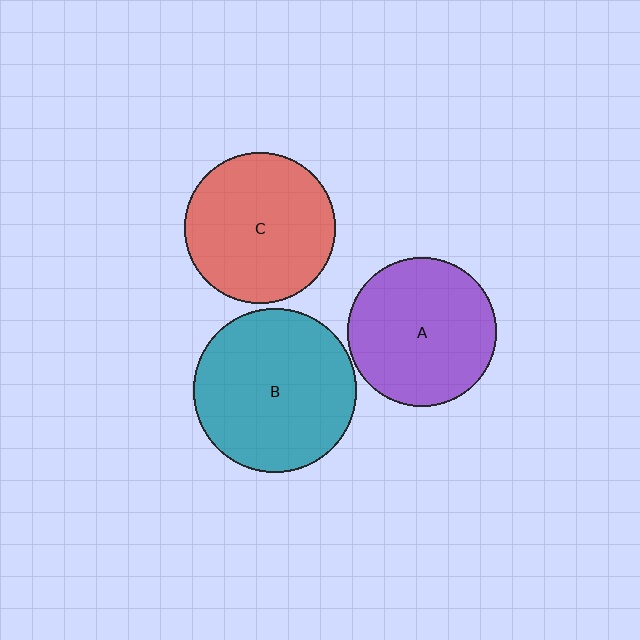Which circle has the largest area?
Circle B (teal).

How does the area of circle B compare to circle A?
Approximately 1.2 times.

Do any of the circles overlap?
No, none of the circles overlap.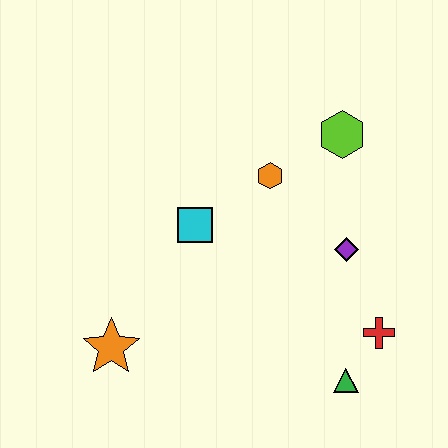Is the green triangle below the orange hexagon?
Yes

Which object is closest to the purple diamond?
The red cross is closest to the purple diamond.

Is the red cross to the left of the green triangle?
No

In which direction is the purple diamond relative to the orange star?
The purple diamond is to the right of the orange star.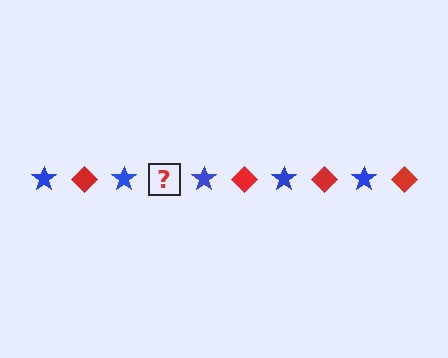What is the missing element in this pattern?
The missing element is a red diamond.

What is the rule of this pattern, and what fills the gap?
The rule is that the pattern alternates between blue star and red diamond. The gap should be filled with a red diamond.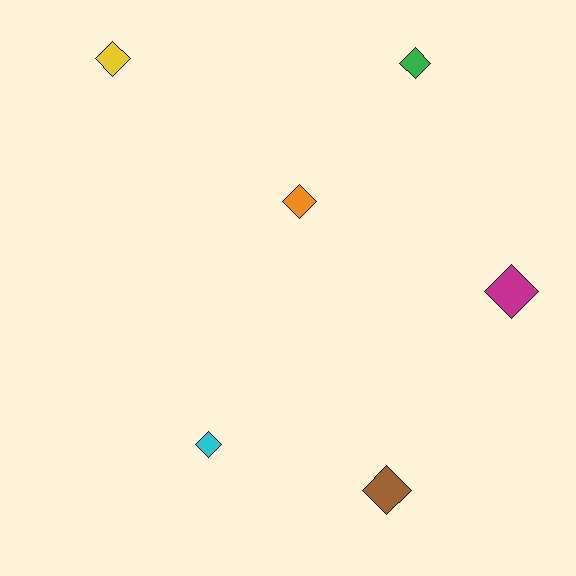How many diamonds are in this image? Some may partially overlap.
There are 6 diamonds.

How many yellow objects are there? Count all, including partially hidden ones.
There is 1 yellow object.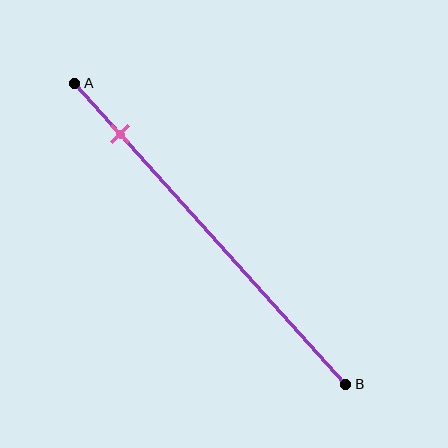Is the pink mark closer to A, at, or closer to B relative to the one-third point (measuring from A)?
The pink mark is closer to point A than the one-third point of segment AB.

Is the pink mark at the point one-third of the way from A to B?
No, the mark is at about 15% from A, not at the 33% one-third point.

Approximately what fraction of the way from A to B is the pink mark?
The pink mark is approximately 15% of the way from A to B.